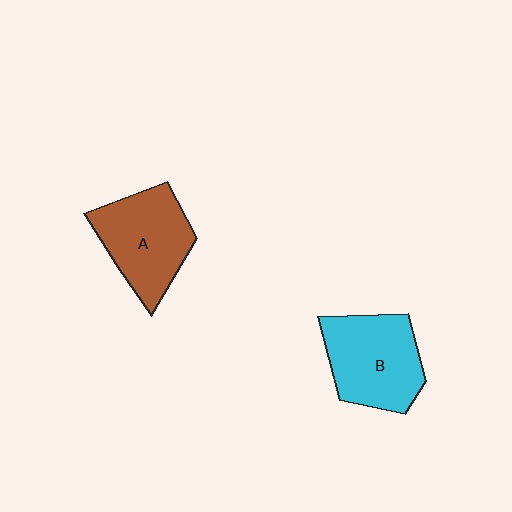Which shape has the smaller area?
Shape A (brown).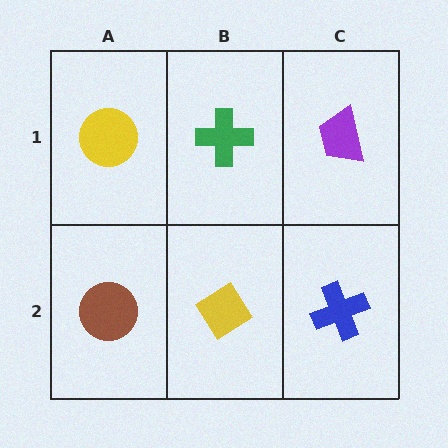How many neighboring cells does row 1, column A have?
2.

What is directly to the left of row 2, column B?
A brown circle.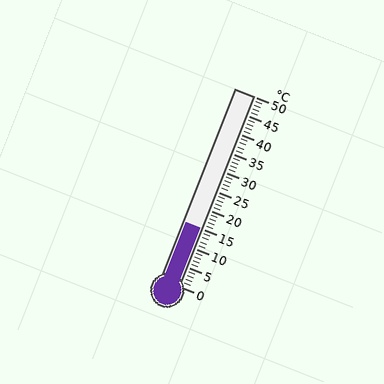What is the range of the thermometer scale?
The thermometer scale ranges from 0°C to 50°C.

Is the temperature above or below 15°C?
The temperature is at 15°C.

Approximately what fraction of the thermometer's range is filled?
The thermometer is filled to approximately 30% of its range.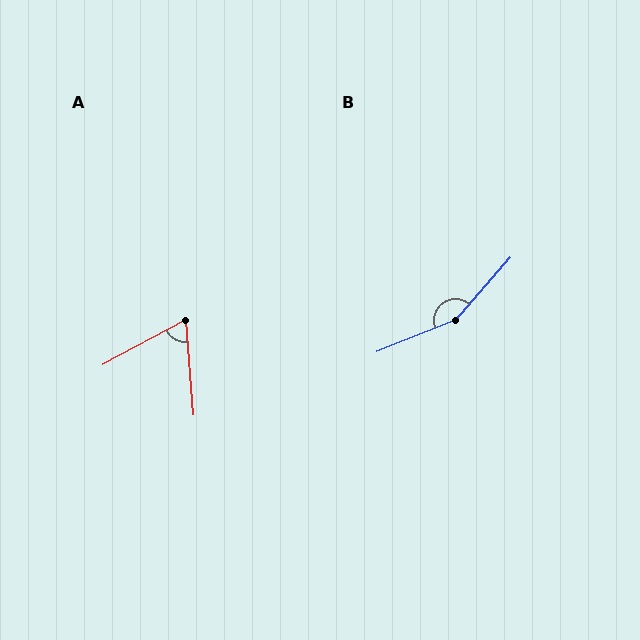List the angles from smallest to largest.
A (66°), B (154°).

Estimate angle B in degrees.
Approximately 154 degrees.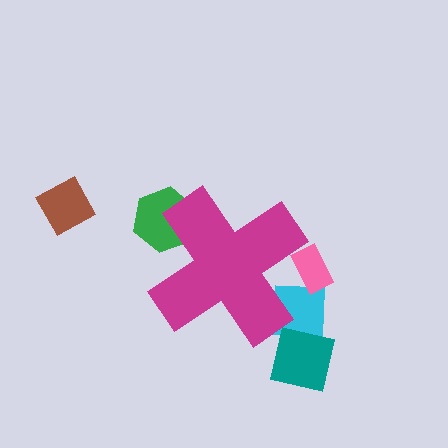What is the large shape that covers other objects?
A magenta cross.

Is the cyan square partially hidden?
Yes, the cyan square is partially hidden behind the magenta cross.